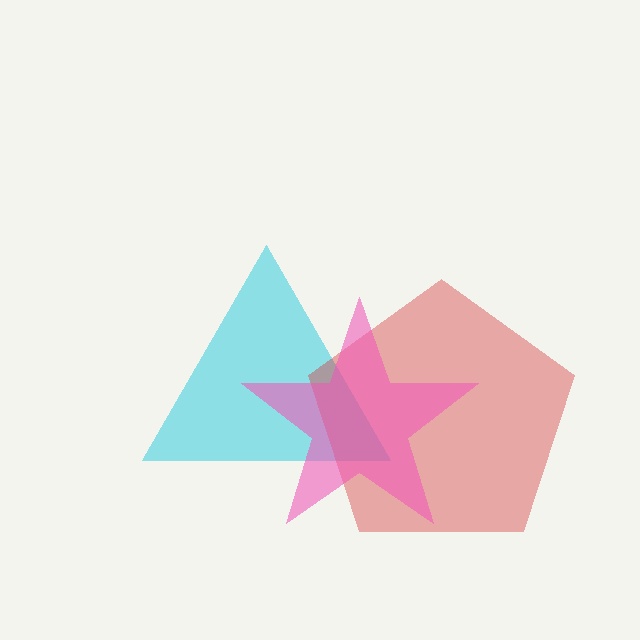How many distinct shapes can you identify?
There are 3 distinct shapes: a cyan triangle, a red pentagon, a pink star.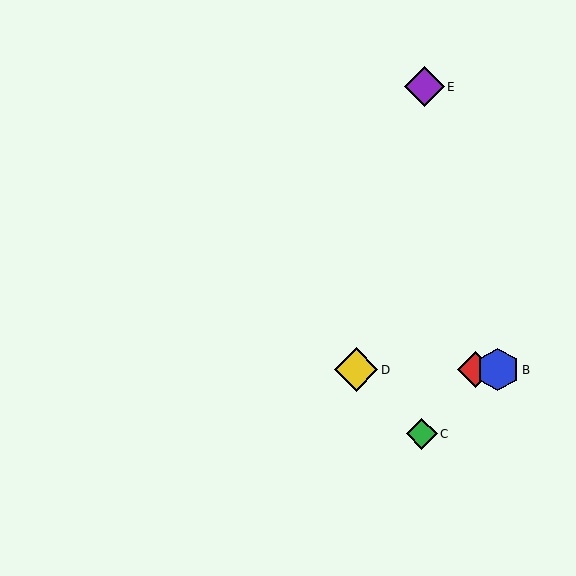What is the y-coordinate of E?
Object E is at y≈87.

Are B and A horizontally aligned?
Yes, both are at y≈370.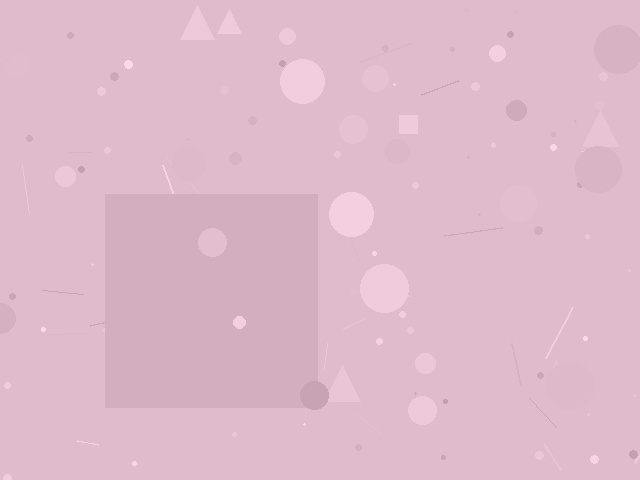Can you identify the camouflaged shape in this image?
The camouflaged shape is a square.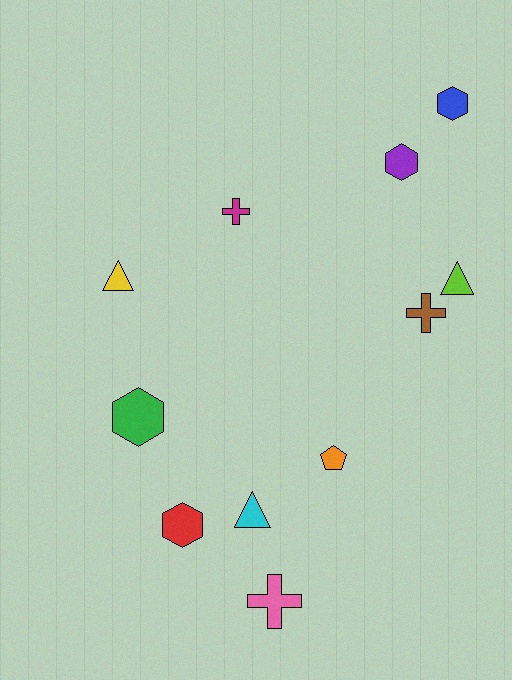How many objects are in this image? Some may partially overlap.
There are 11 objects.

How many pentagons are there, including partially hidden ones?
There is 1 pentagon.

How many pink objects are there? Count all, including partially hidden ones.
There is 1 pink object.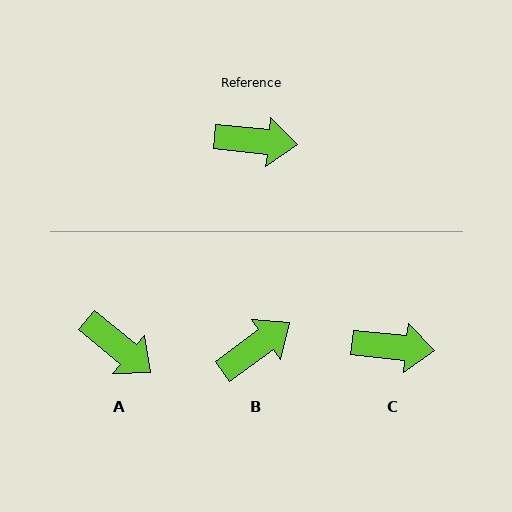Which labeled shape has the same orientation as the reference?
C.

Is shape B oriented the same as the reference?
No, it is off by about 42 degrees.